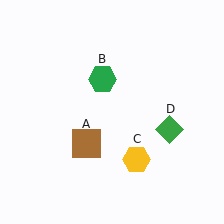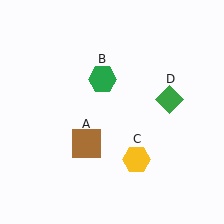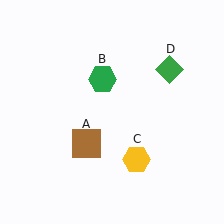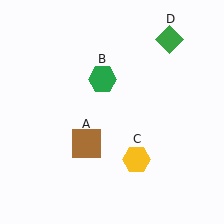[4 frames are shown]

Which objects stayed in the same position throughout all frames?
Brown square (object A) and green hexagon (object B) and yellow hexagon (object C) remained stationary.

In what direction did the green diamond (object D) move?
The green diamond (object D) moved up.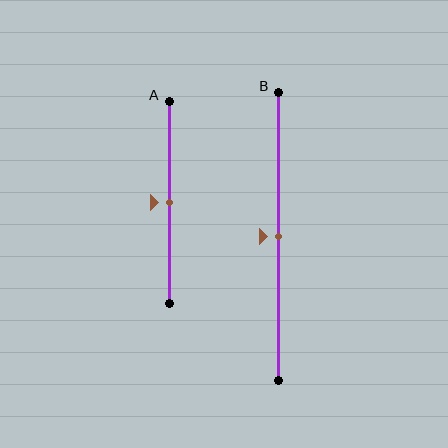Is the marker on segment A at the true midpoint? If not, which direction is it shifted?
Yes, the marker on segment A is at the true midpoint.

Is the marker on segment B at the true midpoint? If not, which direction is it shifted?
Yes, the marker on segment B is at the true midpoint.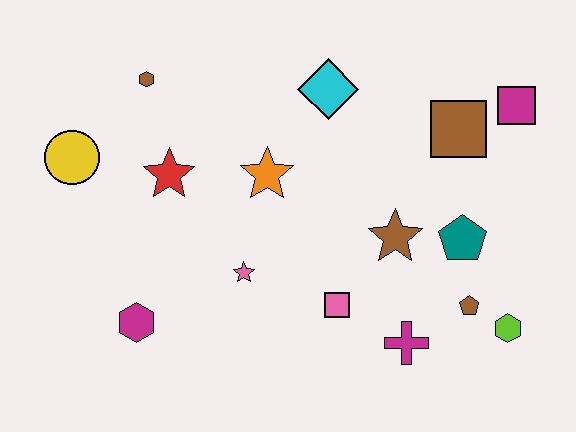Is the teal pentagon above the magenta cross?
Yes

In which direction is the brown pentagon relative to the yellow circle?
The brown pentagon is to the right of the yellow circle.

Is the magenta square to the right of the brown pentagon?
Yes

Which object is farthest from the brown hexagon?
The lime hexagon is farthest from the brown hexagon.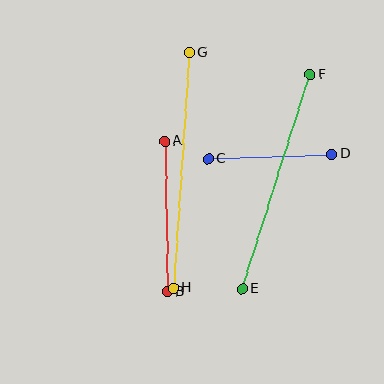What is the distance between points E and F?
The distance is approximately 225 pixels.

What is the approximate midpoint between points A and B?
The midpoint is at approximately (166, 216) pixels.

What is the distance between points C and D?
The distance is approximately 124 pixels.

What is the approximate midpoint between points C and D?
The midpoint is at approximately (270, 156) pixels.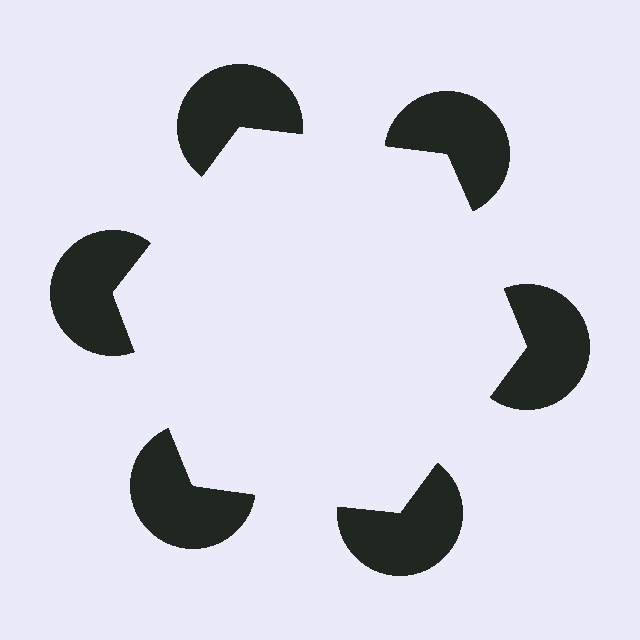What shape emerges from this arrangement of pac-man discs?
An illusory hexagon — its edges are inferred from the aligned wedge cuts in the pac-man discs, not physically drawn.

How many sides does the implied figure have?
6 sides.